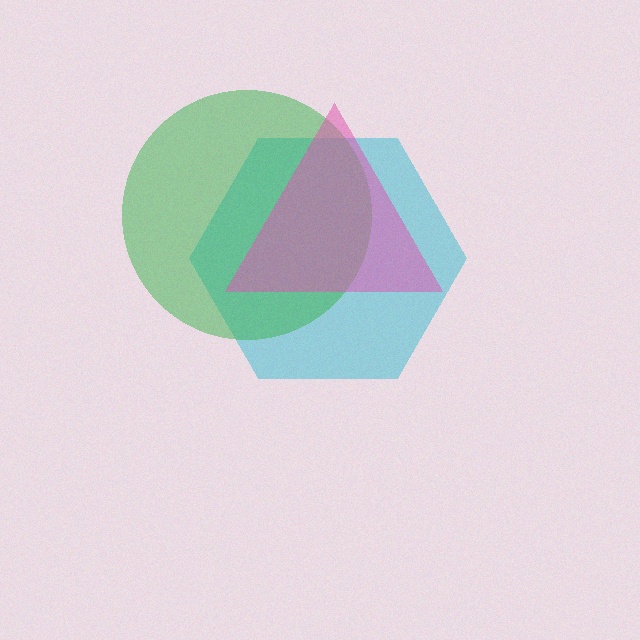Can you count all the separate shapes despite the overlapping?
Yes, there are 3 separate shapes.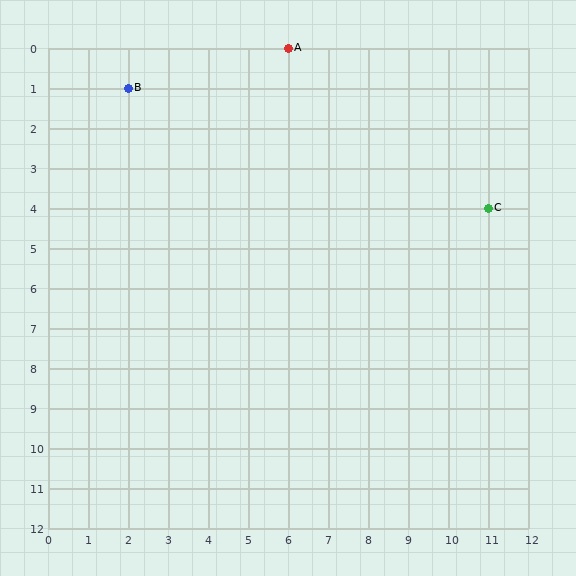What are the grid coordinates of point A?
Point A is at grid coordinates (6, 0).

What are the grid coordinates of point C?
Point C is at grid coordinates (11, 4).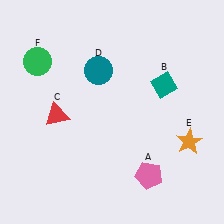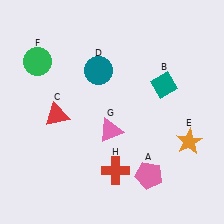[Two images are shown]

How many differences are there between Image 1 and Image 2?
There are 2 differences between the two images.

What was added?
A pink triangle (G), a red cross (H) were added in Image 2.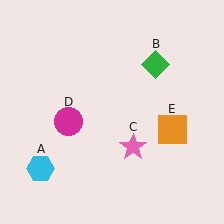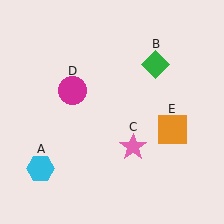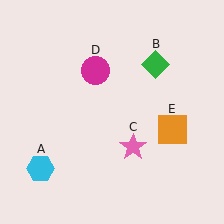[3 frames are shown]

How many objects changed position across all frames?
1 object changed position: magenta circle (object D).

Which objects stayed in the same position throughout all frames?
Cyan hexagon (object A) and green diamond (object B) and pink star (object C) and orange square (object E) remained stationary.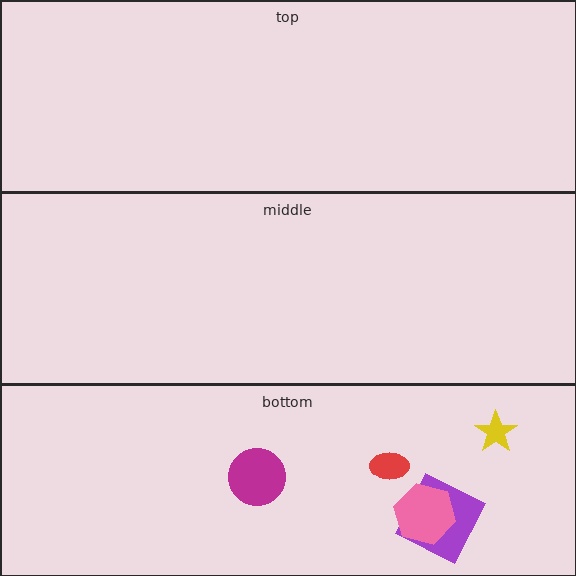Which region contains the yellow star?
The bottom region.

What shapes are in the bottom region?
The purple square, the pink hexagon, the red ellipse, the yellow star, the magenta circle.